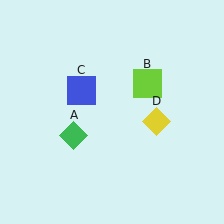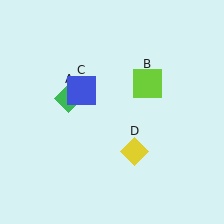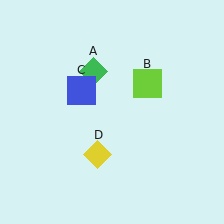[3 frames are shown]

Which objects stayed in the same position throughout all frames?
Lime square (object B) and blue square (object C) remained stationary.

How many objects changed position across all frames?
2 objects changed position: green diamond (object A), yellow diamond (object D).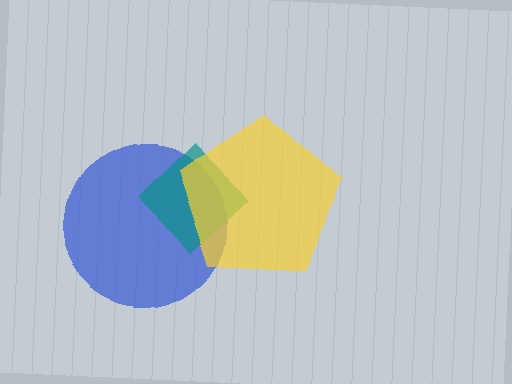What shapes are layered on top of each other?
The layered shapes are: a blue circle, a teal diamond, a yellow pentagon.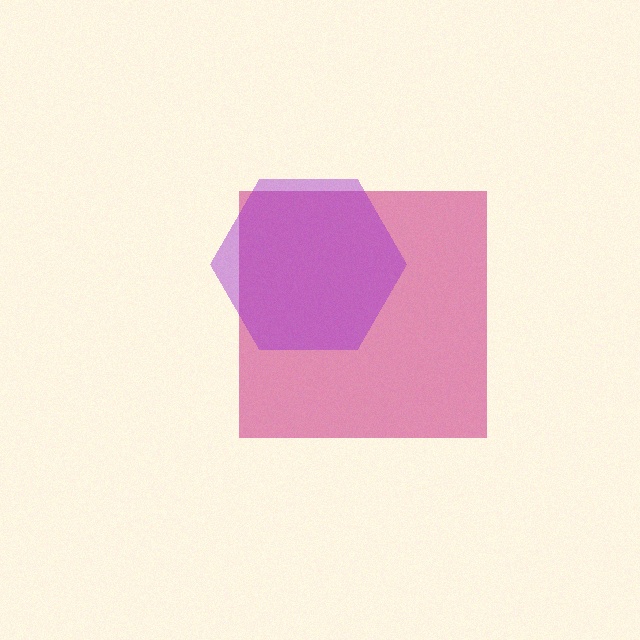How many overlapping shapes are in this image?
There are 2 overlapping shapes in the image.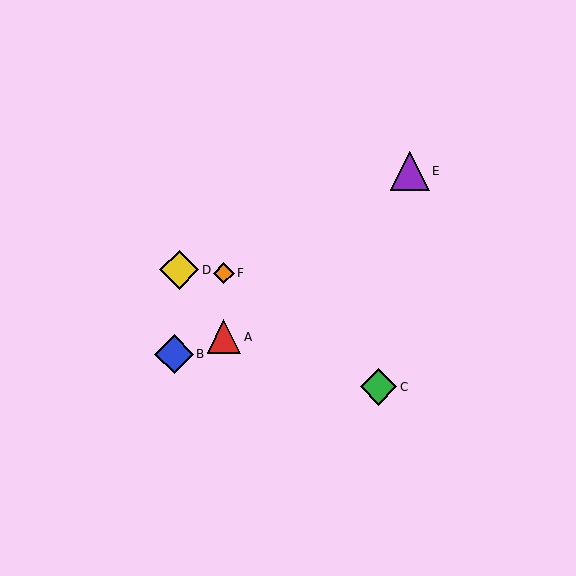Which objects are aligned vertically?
Objects A, F are aligned vertically.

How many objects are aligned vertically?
2 objects (A, F) are aligned vertically.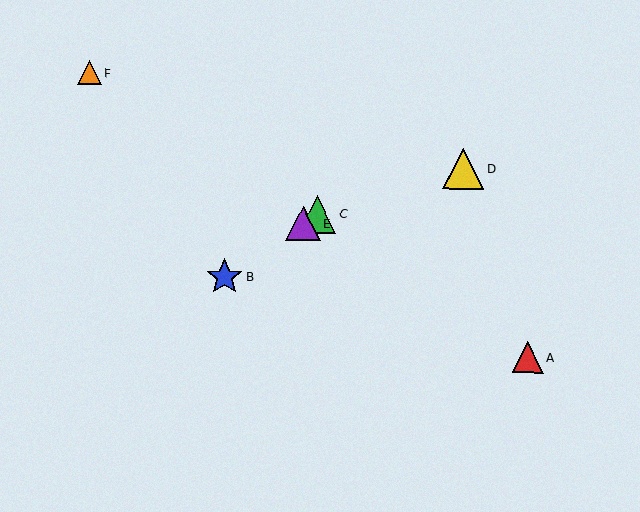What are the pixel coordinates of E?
Object E is at (303, 224).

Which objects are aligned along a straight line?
Objects B, C, E are aligned along a straight line.